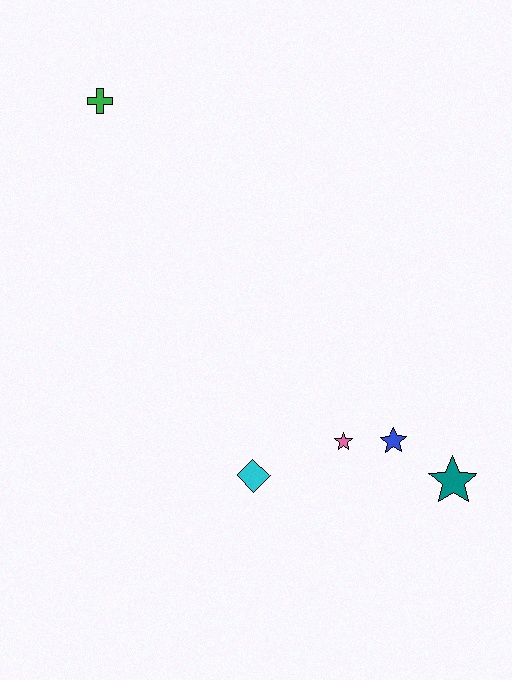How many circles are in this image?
There are no circles.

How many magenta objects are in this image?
There are no magenta objects.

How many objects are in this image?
There are 5 objects.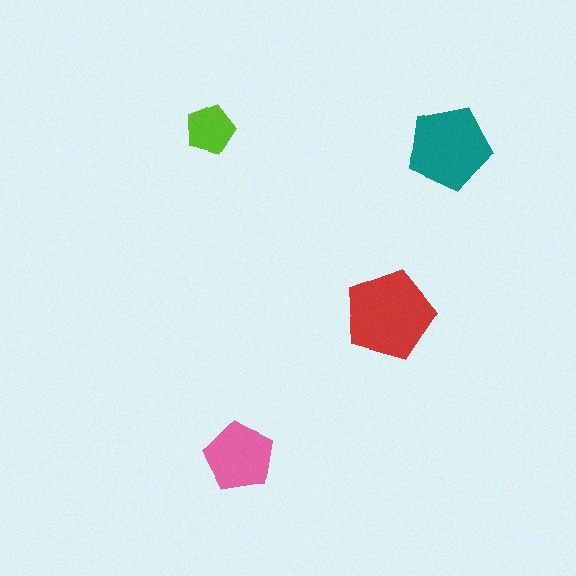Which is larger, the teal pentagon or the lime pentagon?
The teal one.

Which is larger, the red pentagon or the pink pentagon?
The red one.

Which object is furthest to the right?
The teal pentagon is rightmost.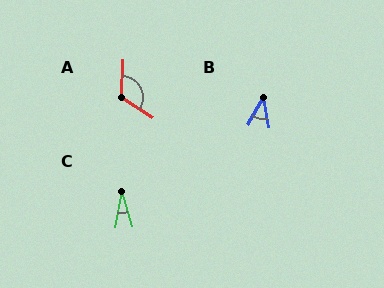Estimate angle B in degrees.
Approximately 41 degrees.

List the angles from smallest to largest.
C (27°), B (41°), A (121°).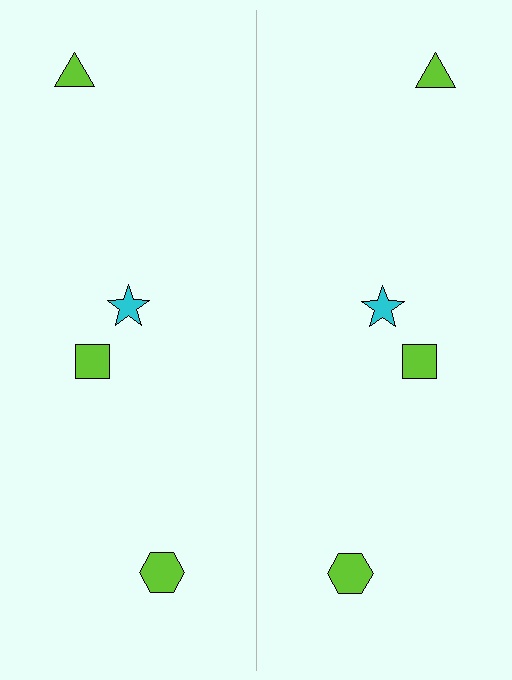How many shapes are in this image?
There are 8 shapes in this image.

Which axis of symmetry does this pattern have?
The pattern has a vertical axis of symmetry running through the center of the image.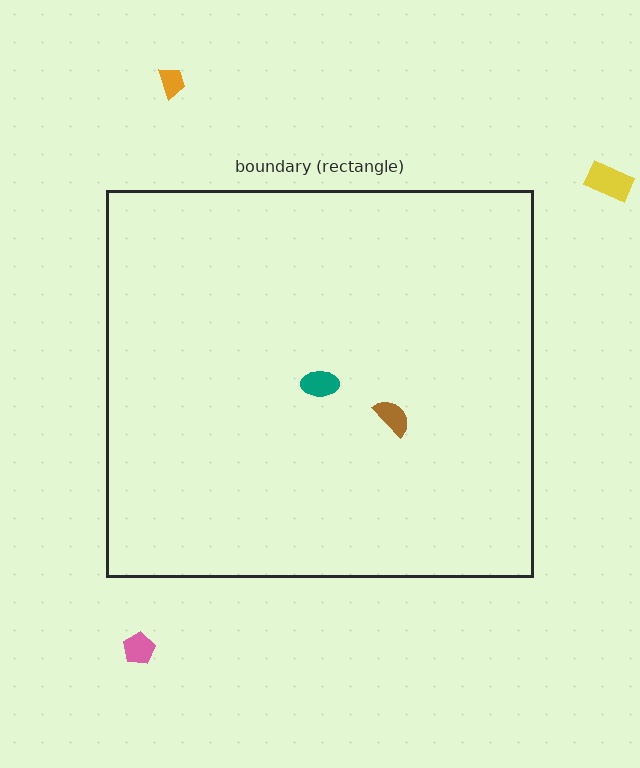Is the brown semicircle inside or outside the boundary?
Inside.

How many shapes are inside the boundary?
2 inside, 3 outside.